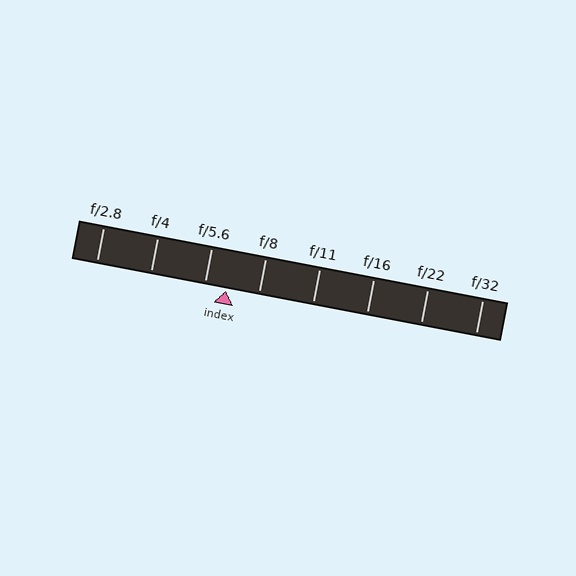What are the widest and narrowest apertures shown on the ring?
The widest aperture shown is f/2.8 and the narrowest is f/32.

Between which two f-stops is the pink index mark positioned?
The index mark is between f/5.6 and f/8.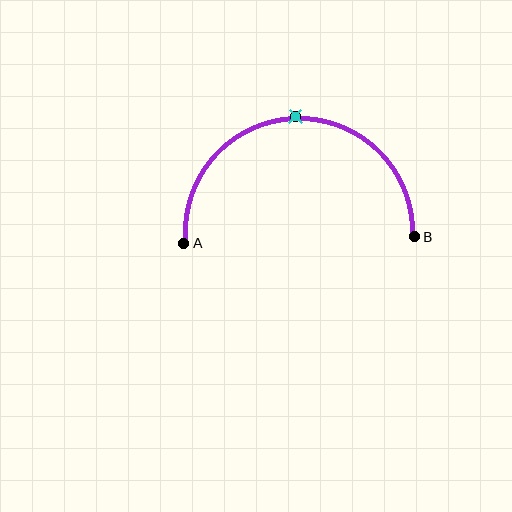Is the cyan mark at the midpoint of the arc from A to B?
Yes. The cyan mark lies on the arc at equal arc-length from both A and B — it is the arc midpoint.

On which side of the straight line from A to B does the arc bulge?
The arc bulges above the straight line connecting A and B.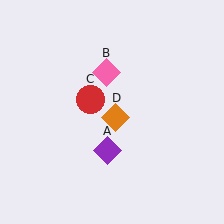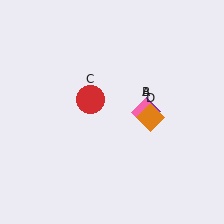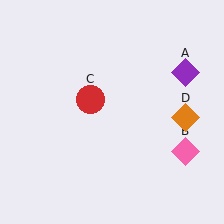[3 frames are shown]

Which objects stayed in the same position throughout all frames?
Red circle (object C) remained stationary.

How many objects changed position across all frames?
3 objects changed position: purple diamond (object A), pink diamond (object B), orange diamond (object D).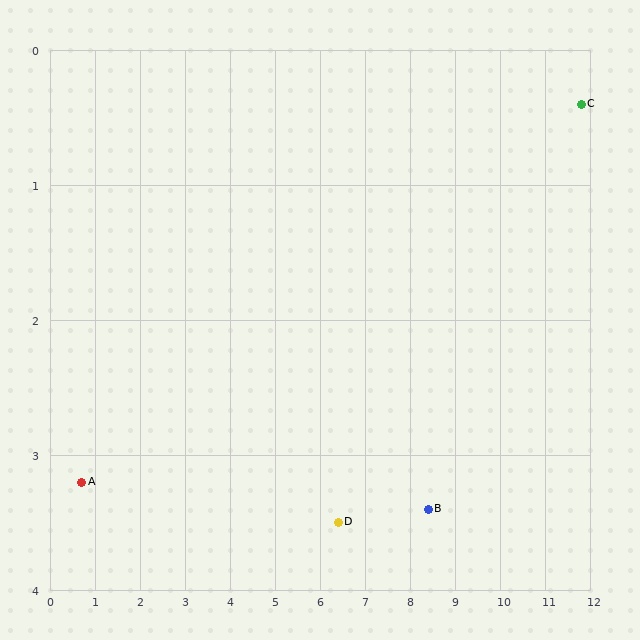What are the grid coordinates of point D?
Point D is at approximately (6.4, 3.5).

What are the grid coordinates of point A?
Point A is at approximately (0.7, 3.2).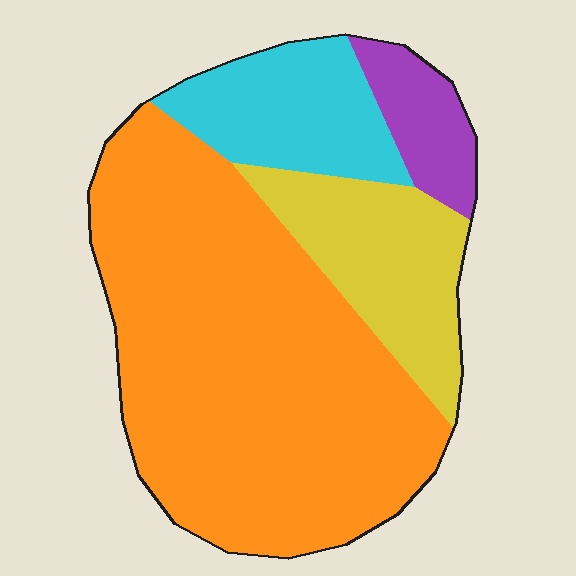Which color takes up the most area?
Orange, at roughly 60%.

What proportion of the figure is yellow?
Yellow covers about 15% of the figure.